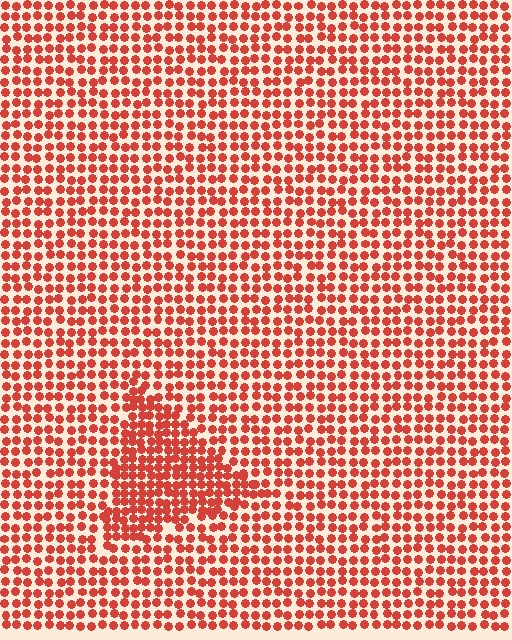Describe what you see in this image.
The image contains small red elements arranged at two different densities. A triangle-shaped region is visible where the elements are more densely packed than the surrounding area.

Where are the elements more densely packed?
The elements are more densely packed inside the triangle boundary.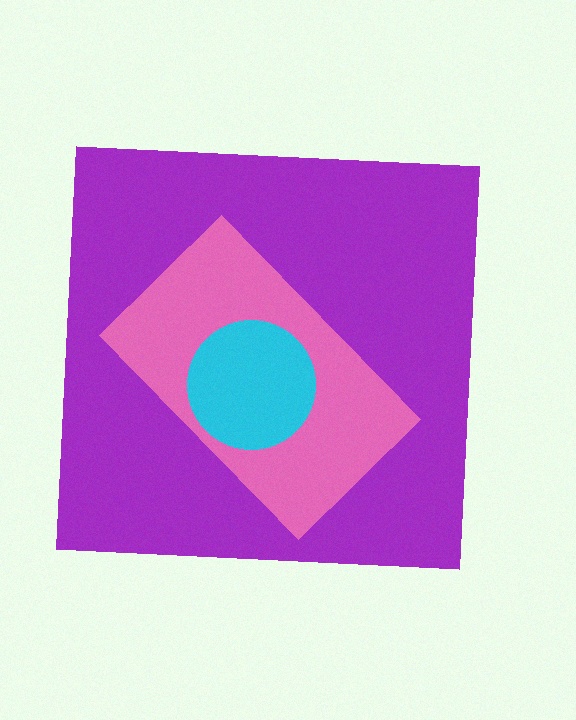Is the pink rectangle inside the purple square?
Yes.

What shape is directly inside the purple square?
The pink rectangle.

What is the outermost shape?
The purple square.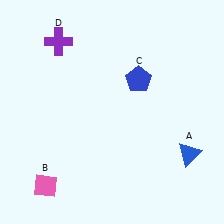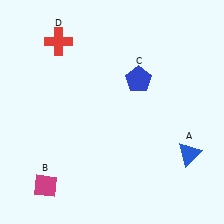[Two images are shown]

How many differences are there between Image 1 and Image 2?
There are 2 differences between the two images.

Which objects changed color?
B changed from pink to magenta. D changed from purple to red.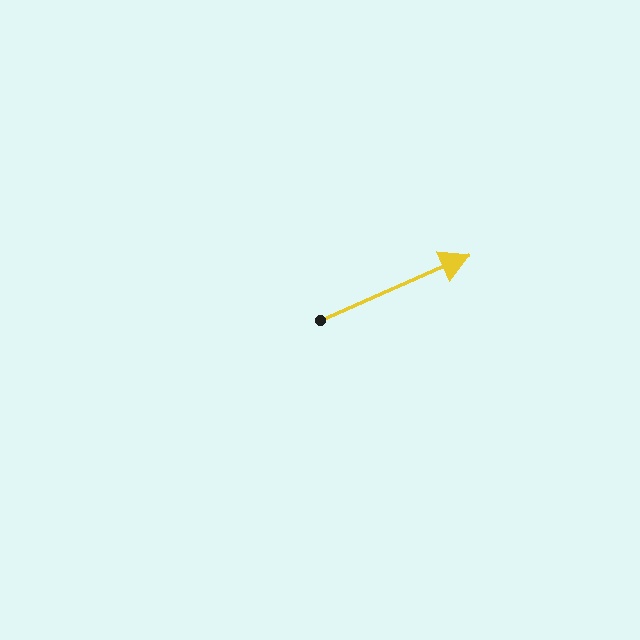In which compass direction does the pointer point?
Northeast.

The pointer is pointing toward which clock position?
Roughly 2 o'clock.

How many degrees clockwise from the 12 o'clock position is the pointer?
Approximately 67 degrees.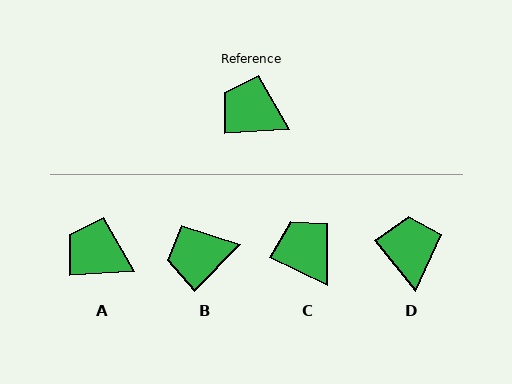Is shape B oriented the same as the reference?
No, it is off by about 42 degrees.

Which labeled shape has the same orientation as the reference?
A.